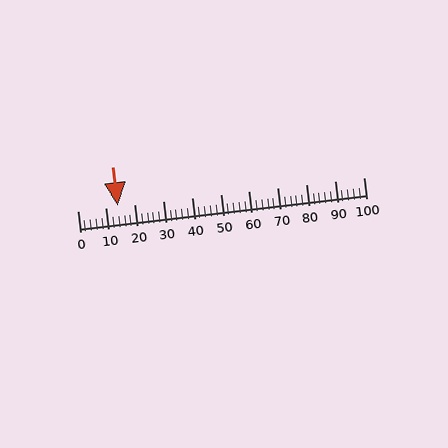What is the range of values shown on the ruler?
The ruler shows values from 0 to 100.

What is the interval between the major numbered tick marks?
The major tick marks are spaced 10 units apart.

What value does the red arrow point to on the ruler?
The red arrow points to approximately 14.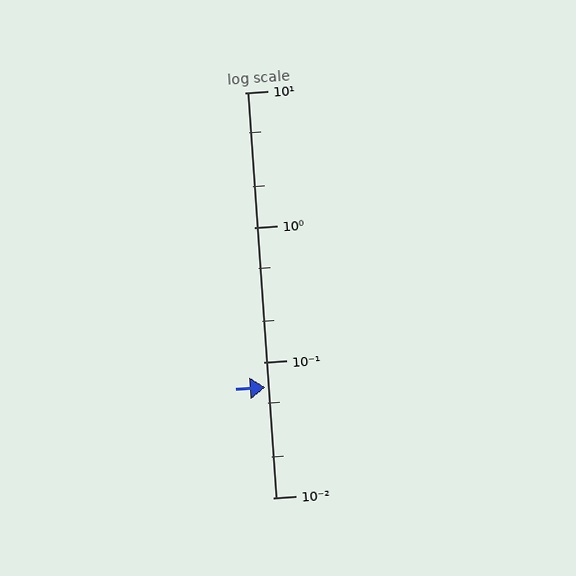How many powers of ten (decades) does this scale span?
The scale spans 3 decades, from 0.01 to 10.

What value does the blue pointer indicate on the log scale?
The pointer indicates approximately 0.065.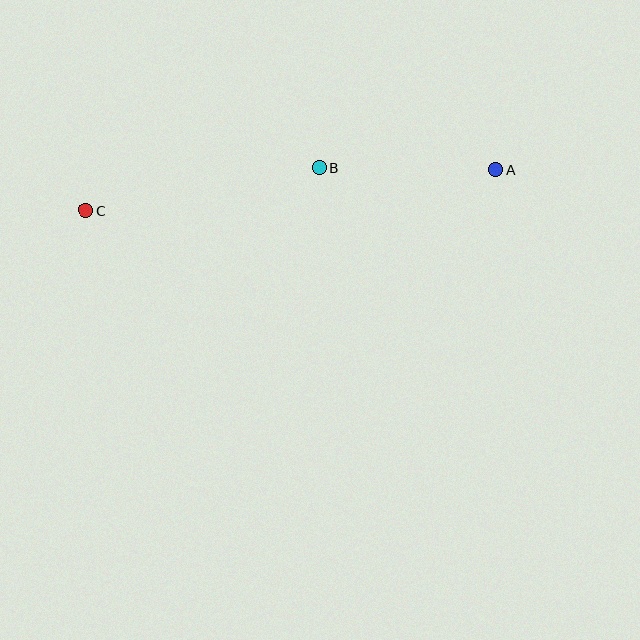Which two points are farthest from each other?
Points A and C are farthest from each other.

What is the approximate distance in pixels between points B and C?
The distance between B and C is approximately 237 pixels.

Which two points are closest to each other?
Points A and B are closest to each other.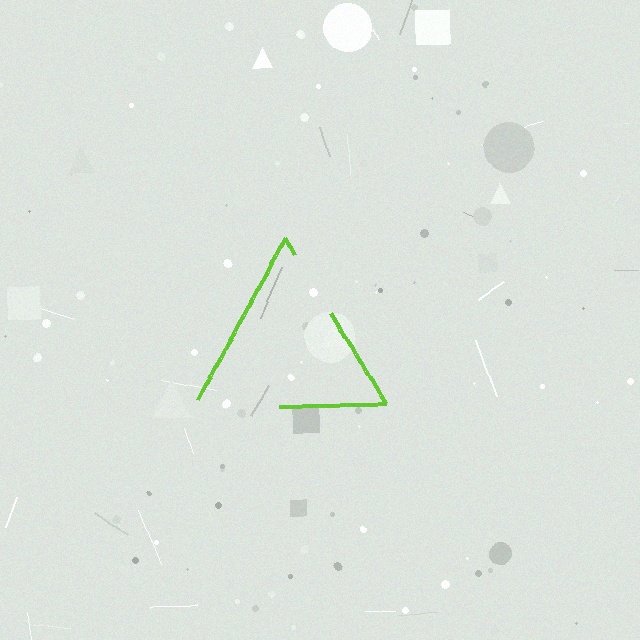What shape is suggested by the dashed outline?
The dashed outline suggests a triangle.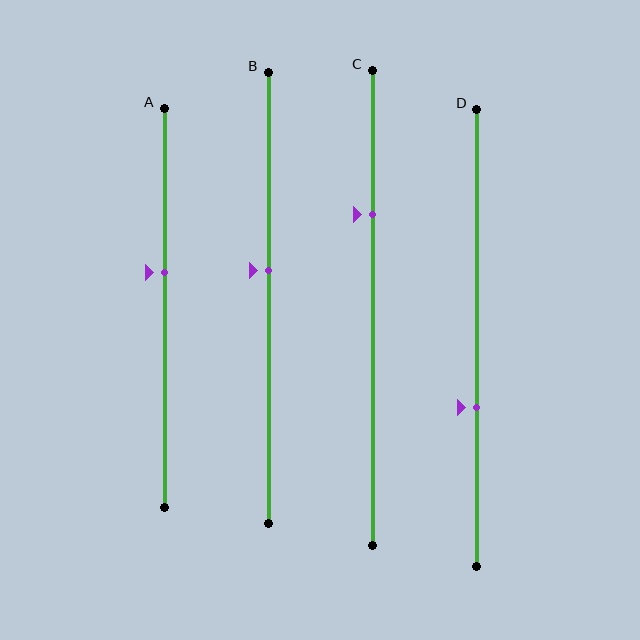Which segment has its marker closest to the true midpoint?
Segment B has its marker closest to the true midpoint.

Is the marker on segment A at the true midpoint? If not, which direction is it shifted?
No, the marker on segment A is shifted upward by about 9% of the segment length.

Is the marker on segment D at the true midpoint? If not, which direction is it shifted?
No, the marker on segment D is shifted downward by about 15% of the segment length.